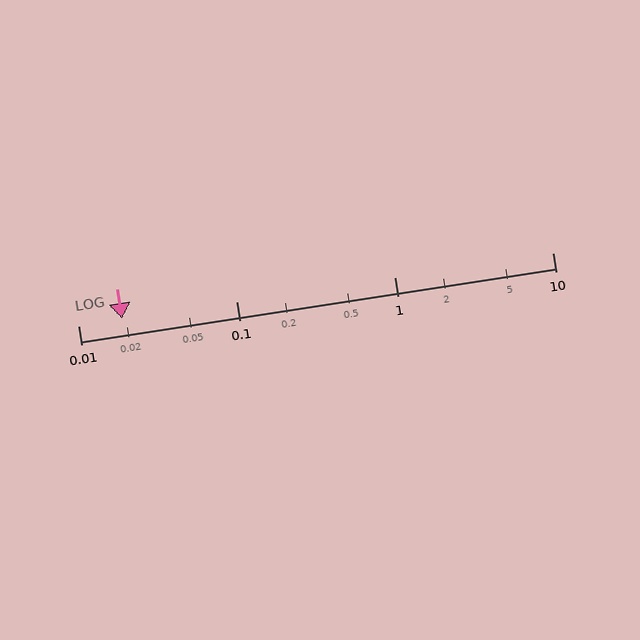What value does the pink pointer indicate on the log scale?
The pointer indicates approximately 0.019.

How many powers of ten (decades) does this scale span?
The scale spans 3 decades, from 0.01 to 10.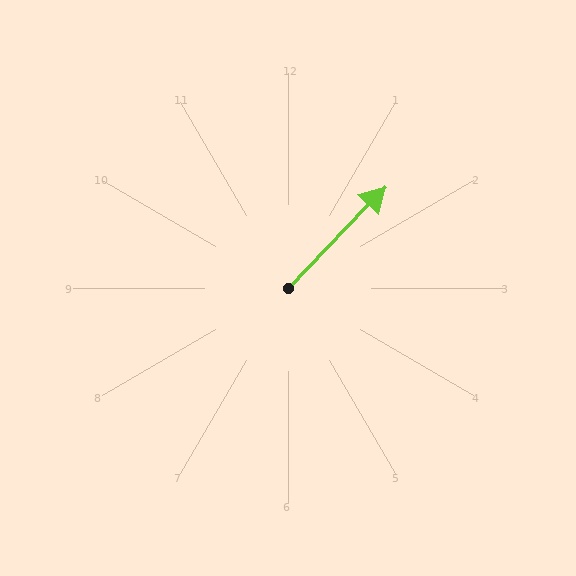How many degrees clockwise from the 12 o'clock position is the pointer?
Approximately 44 degrees.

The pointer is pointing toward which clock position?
Roughly 1 o'clock.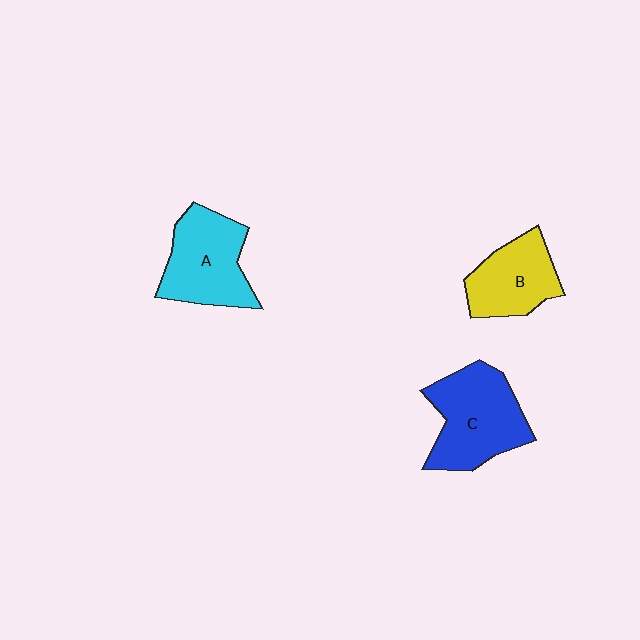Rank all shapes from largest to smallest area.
From largest to smallest: C (blue), A (cyan), B (yellow).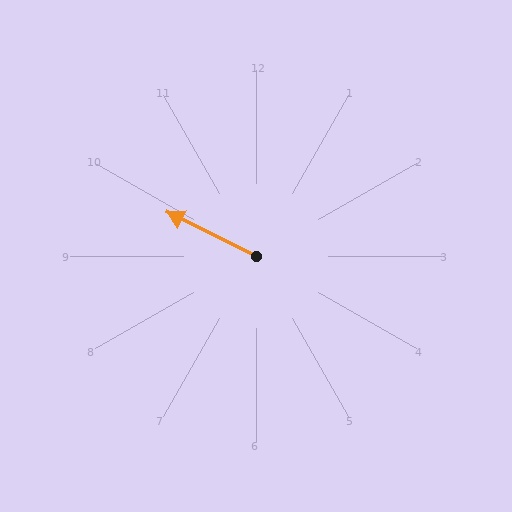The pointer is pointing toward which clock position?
Roughly 10 o'clock.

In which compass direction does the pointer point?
Northwest.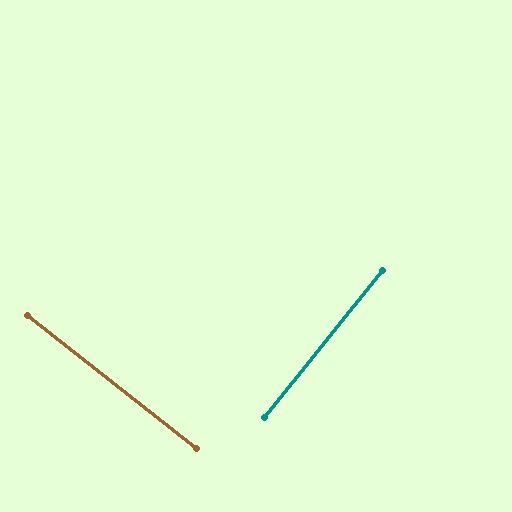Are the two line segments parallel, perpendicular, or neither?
Perpendicular — they meet at approximately 89°.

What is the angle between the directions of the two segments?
Approximately 89 degrees.